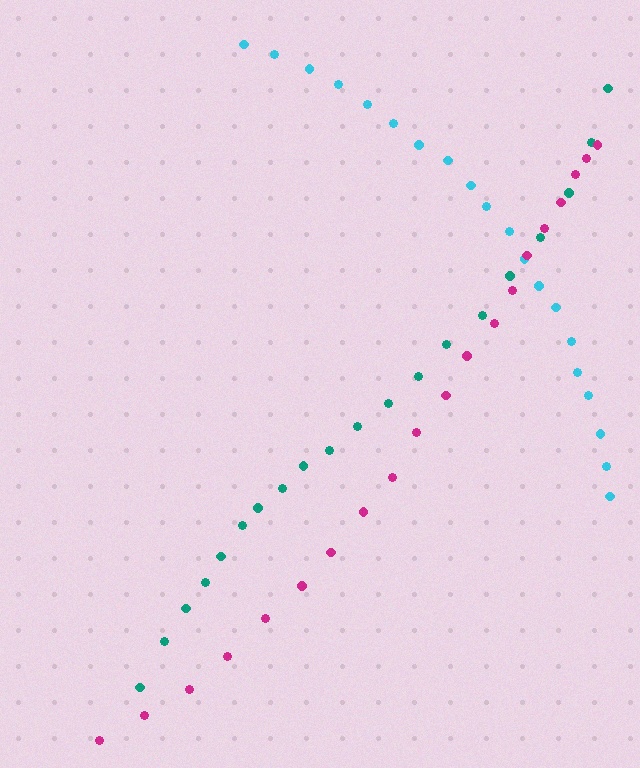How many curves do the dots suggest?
There are 3 distinct paths.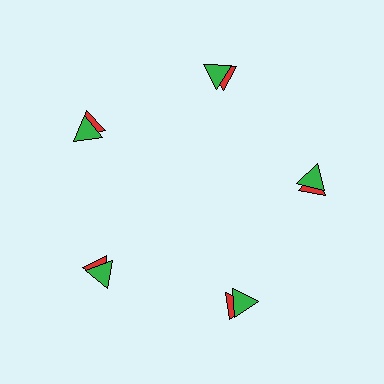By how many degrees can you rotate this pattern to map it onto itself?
The pattern maps onto itself every 72 degrees of rotation.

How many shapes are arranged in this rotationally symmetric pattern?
There are 10 shapes, arranged in 5 groups of 2.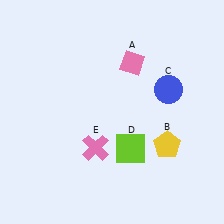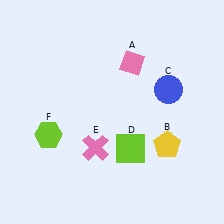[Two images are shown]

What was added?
A lime hexagon (F) was added in Image 2.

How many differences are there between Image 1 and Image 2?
There is 1 difference between the two images.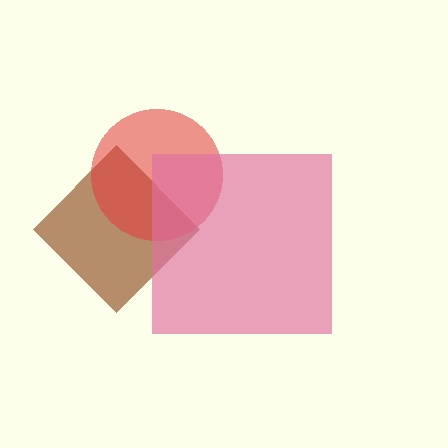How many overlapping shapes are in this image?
There are 3 overlapping shapes in the image.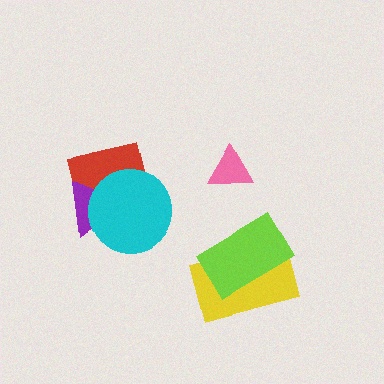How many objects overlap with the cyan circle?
2 objects overlap with the cyan circle.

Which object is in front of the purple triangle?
The cyan circle is in front of the purple triangle.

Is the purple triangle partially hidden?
Yes, it is partially covered by another shape.